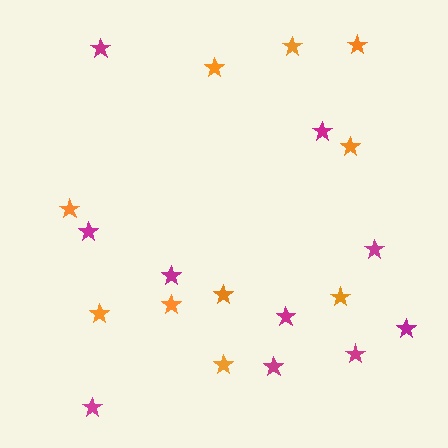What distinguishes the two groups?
There are 2 groups: one group of orange stars (10) and one group of magenta stars (10).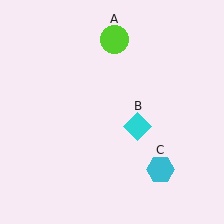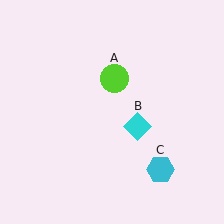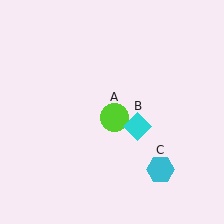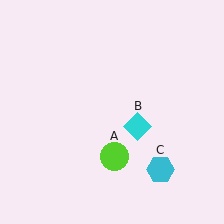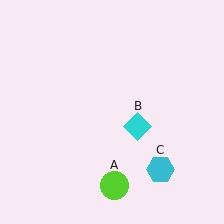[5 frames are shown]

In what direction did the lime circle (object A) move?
The lime circle (object A) moved down.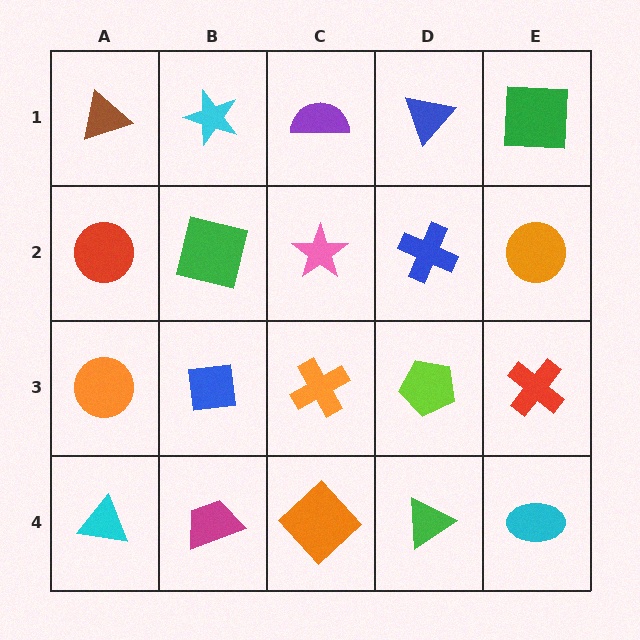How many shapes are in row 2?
5 shapes.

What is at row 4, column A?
A cyan triangle.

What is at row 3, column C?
An orange cross.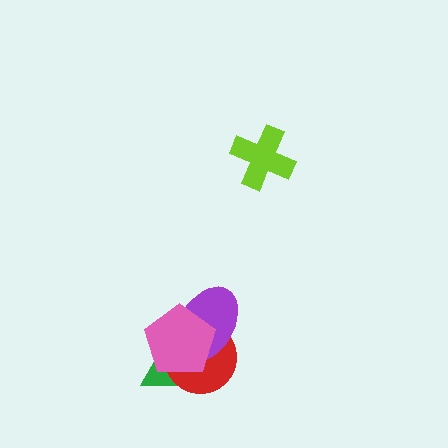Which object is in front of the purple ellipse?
The pink pentagon is in front of the purple ellipse.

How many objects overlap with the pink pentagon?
3 objects overlap with the pink pentagon.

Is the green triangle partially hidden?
Yes, it is partially covered by another shape.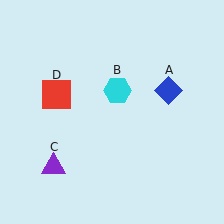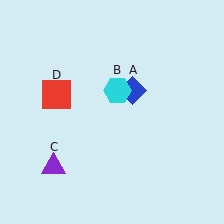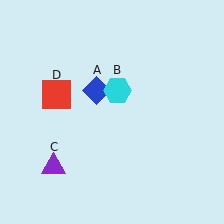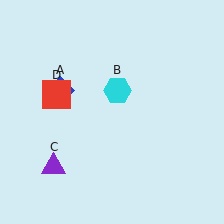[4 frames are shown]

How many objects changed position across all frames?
1 object changed position: blue diamond (object A).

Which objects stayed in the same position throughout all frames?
Cyan hexagon (object B) and purple triangle (object C) and red square (object D) remained stationary.